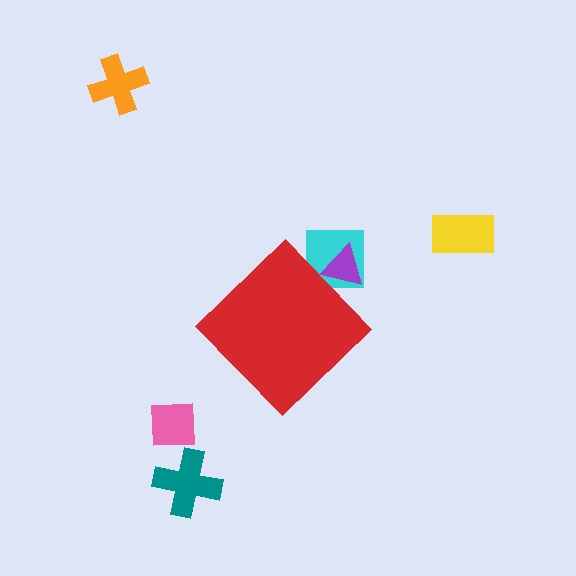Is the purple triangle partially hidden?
Yes, the purple triangle is partially hidden behind the red diamond.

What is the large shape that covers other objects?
A red diamond.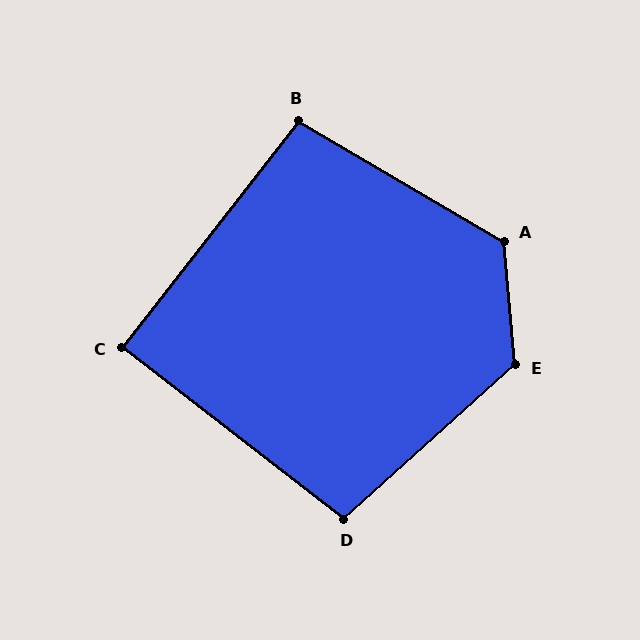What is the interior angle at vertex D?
Approximately 100 degrees (obtuse).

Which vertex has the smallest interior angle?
C, at approximately 90 degrees.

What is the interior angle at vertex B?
Approximately 98 degrees (obtuse).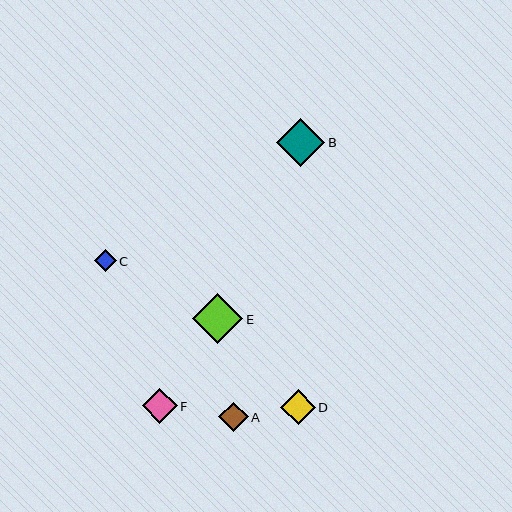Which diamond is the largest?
Diamond E is the largest with a size of approximately 50 pixels.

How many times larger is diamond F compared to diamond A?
Diamond F is approximately 1.2 times the size of diamond A.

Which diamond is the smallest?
Diamond C is the smallest with a size of approximately 22 pixels.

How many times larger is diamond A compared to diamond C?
Diamond A is approximately 1.3 times the size of diamond C.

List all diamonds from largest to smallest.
From largest to smallest: E, B, F, D, A, C.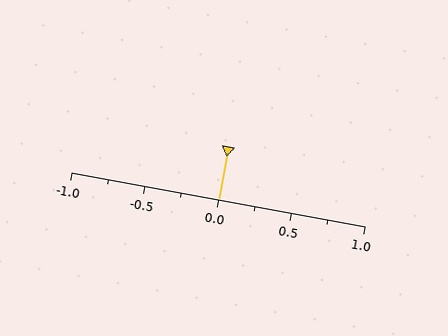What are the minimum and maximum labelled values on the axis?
The axis runs from -1.0 to 1.0.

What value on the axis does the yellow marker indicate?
The marker indicates approximately 0.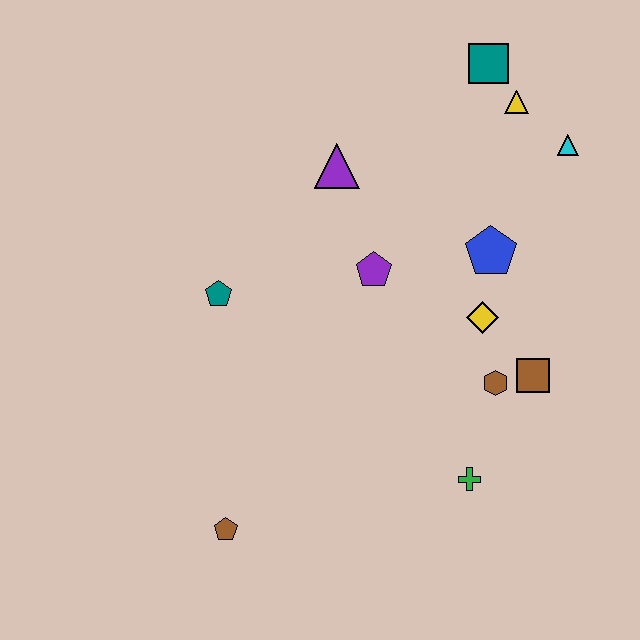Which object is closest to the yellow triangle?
The teal square is closest to the yellow triangle.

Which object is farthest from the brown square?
The brown pentagon is farthest from the brown square.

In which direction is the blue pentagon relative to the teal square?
The blue pentagon is below the teal square.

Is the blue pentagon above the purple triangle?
No